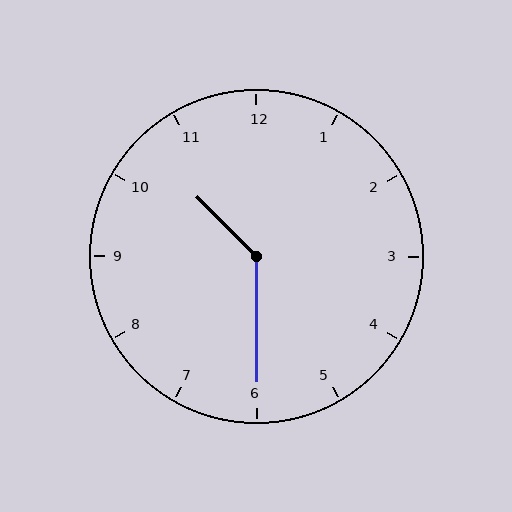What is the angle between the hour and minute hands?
Approximately 135 degrees.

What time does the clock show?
10:30.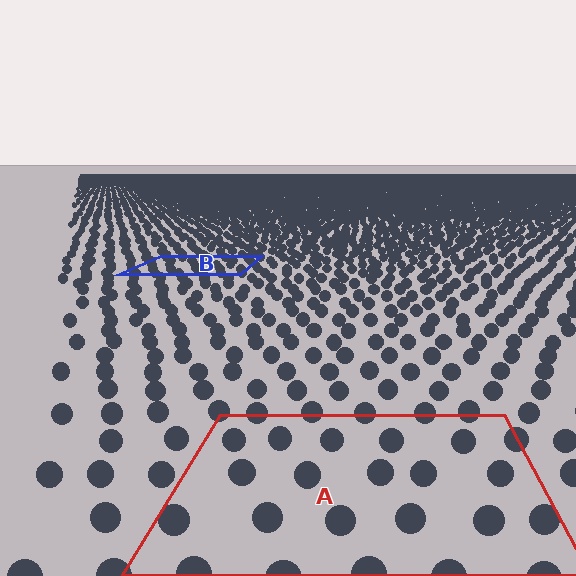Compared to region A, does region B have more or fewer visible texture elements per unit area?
Region B has more texture elements per unit area — they are packed more densely because it is farther away.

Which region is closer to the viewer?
Region A is closer. The texture elements there are larger and more spread out.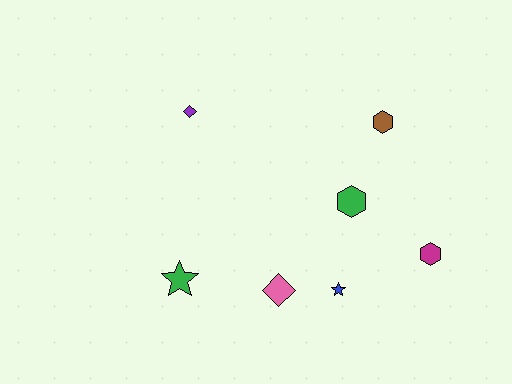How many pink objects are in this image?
There is 1 pink object.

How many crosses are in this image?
There are no crosses.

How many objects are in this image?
There are 7 objects.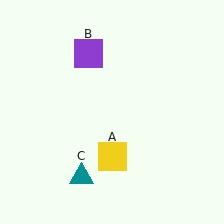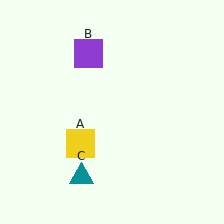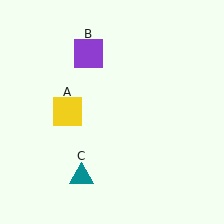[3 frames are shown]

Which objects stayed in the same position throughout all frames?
Purple square (object B) and teal triangle (object C) remained stationary.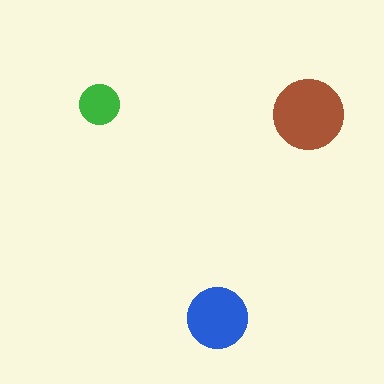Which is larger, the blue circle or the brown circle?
The brown one.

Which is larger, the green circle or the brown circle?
The brown one.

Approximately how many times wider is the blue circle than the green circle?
About 1.5 times wider.